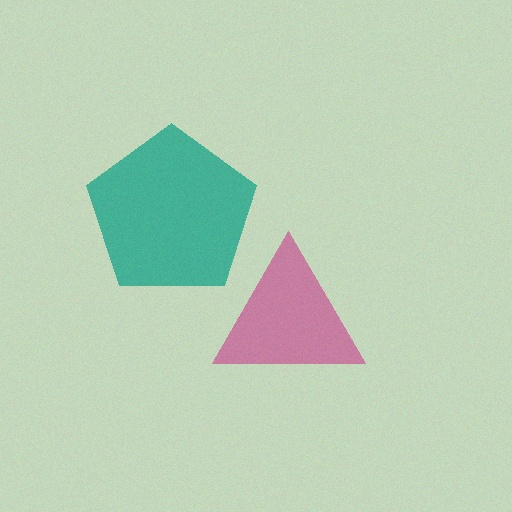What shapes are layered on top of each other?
The layered shapes are: a magenta triangle, a teal pentagon.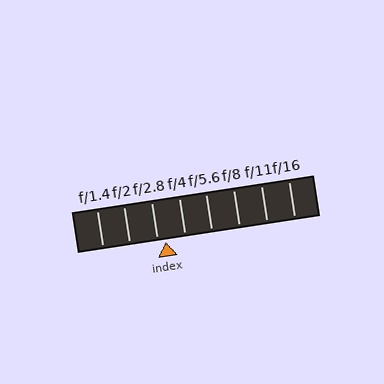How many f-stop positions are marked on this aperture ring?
There are 8 f-stop positions marked.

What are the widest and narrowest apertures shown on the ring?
The widest aperture shown is f/1.4 and the narrowest is f/16.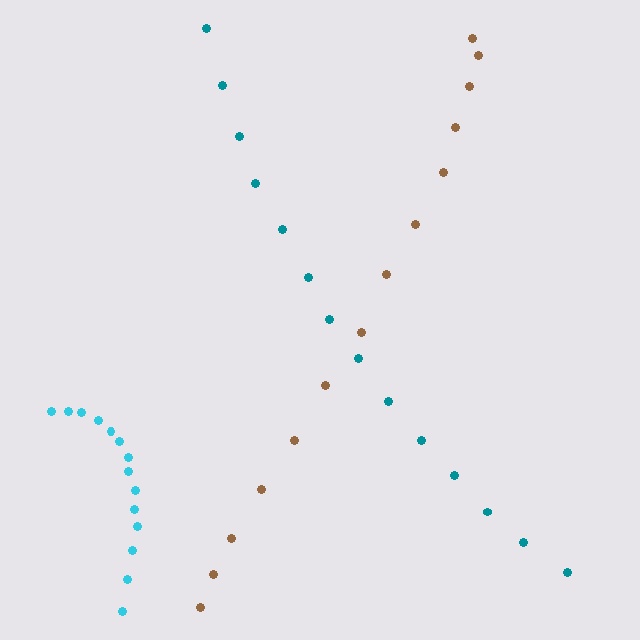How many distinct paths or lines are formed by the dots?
There are 3 distinct paths.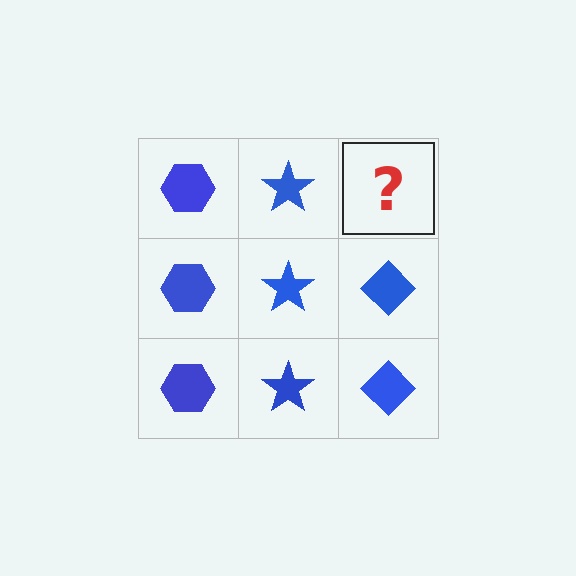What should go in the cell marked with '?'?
The missing cell should contain a blue diamond.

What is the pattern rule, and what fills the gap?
The rule is that each column has a consistent shape. The gap should be filled with a blue diamond.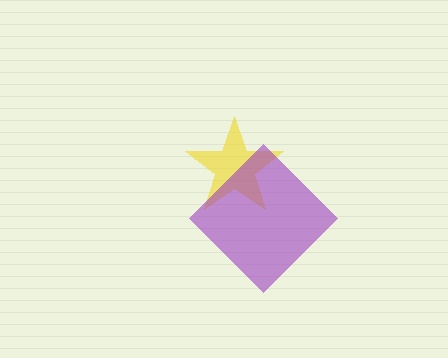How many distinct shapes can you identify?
There are 2 distinct shapes: a yellow star, a purple diamond.